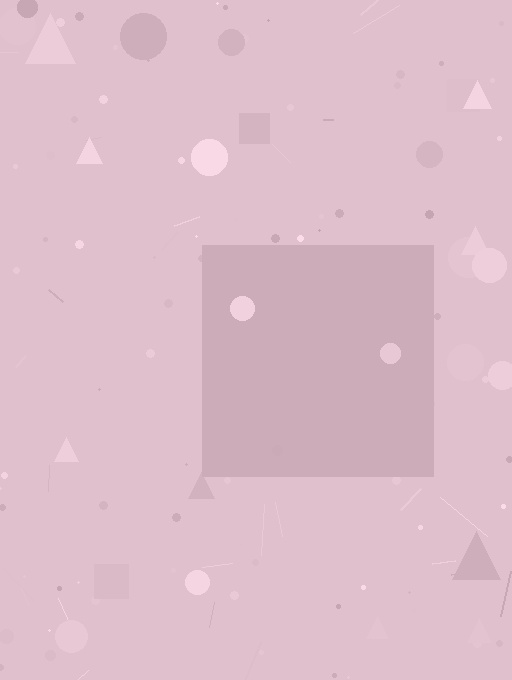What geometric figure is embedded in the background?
A square is embedded in the background.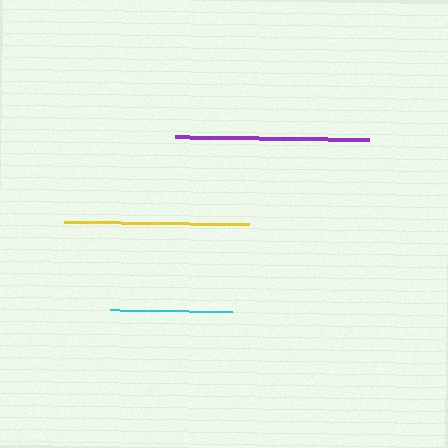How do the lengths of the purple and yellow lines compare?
The purple and yellow lines are approximately the same length.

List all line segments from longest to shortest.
From longest to shortest: purple, yellow, cyan.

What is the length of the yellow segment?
The yellow segment is approximately 185 pixels long.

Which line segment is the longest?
The purple line is the longest at approximately 194 pixels.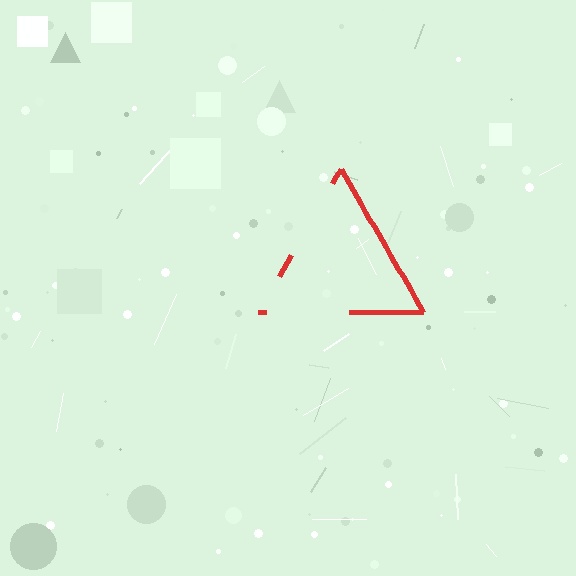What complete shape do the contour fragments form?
The contour fragments form a triangle.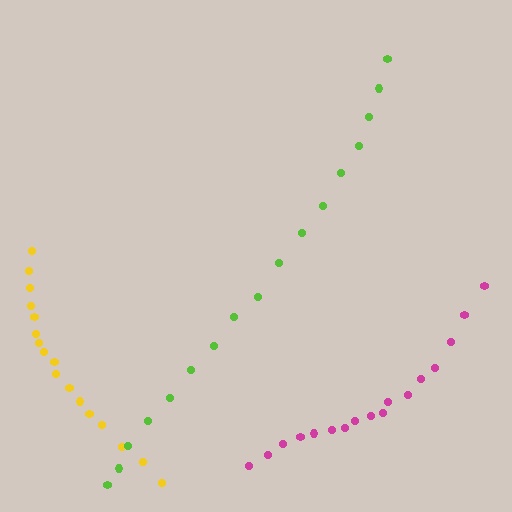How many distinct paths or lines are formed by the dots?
There are 3 distinct paths.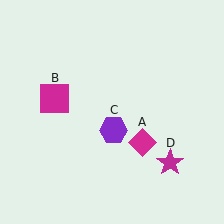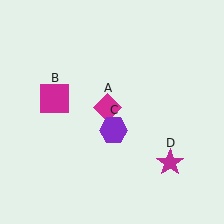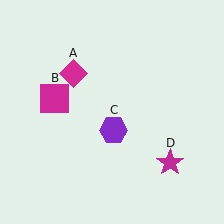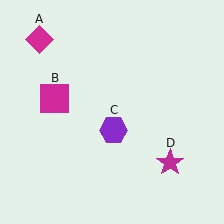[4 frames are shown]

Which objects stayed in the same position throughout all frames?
Magenta square (object B) and purple hexagon (object C) and magenta star (object D) remained stationary.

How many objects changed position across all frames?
1 object changed position: magenta diamond (object A).